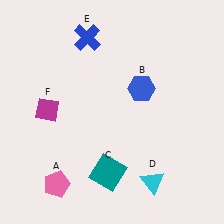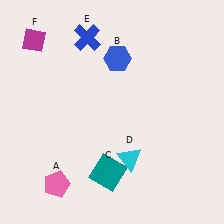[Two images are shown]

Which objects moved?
The objects that moved are: the blue hexagon (B), the cyan triangle (D), the magenta diamond (F).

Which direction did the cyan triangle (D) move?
The cyan triangle (D) moved up.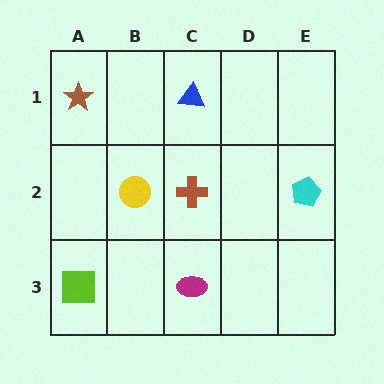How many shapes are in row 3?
2 shapes.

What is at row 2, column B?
A yellow circle.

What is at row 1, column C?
A blue triangle.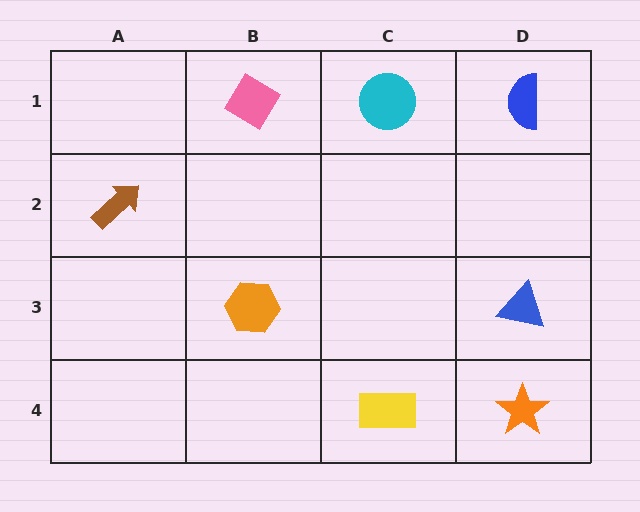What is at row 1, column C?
A cyan circle.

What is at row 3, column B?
An orange hexagon.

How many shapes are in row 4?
2 shapes.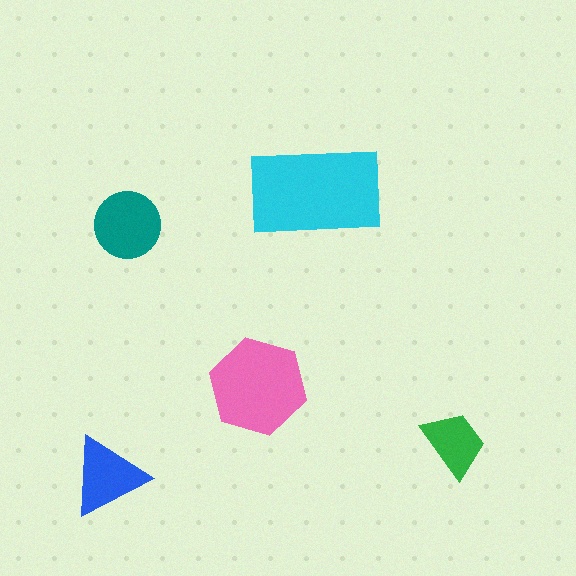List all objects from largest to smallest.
The cyan rectangle, the pink hexagon, the teal circle, the blue triangle, the green trapezoid.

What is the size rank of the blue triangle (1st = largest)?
4th.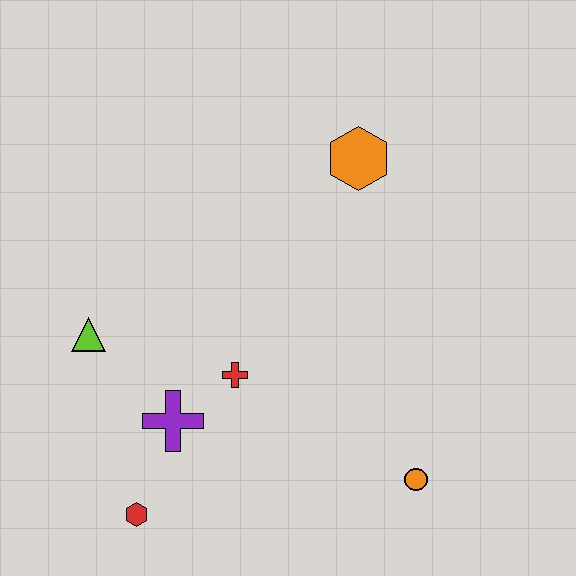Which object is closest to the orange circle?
The red cross is closest to the orange circle.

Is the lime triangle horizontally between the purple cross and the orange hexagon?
No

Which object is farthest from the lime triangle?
The orange circle is farthest from the lime triangle.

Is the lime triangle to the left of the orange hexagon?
Yes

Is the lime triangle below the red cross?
No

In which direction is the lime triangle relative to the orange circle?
The lime triangle is to the left of the orange circle.